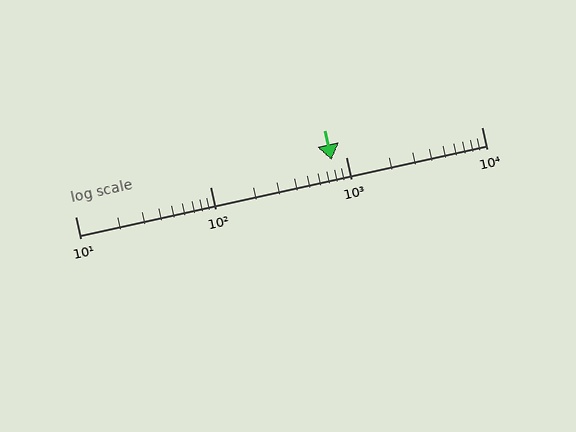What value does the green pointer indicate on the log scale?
The pointer indicates approximately 780.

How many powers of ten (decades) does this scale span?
The scale spans 3 decades, from 10 to 10000.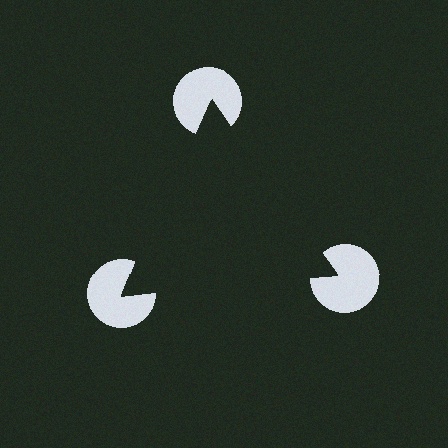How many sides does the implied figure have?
3 sides.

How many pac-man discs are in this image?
There are 3 — one at each vertex of the illusory triangle.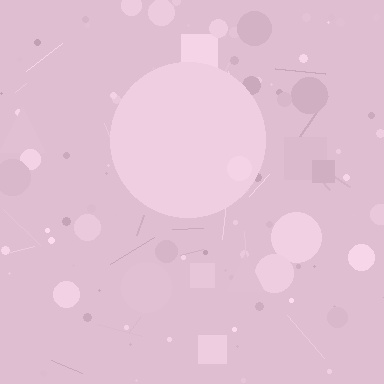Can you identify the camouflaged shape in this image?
The camouflaged shape is a circle.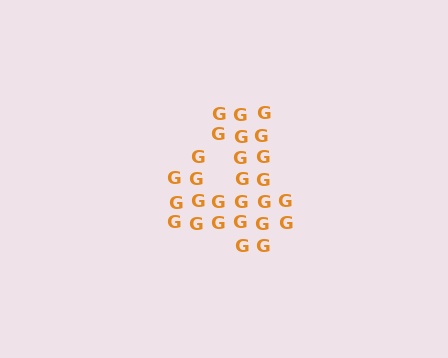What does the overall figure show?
The overall figure shows the digit 4.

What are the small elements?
The small elements are letter G's.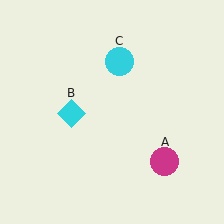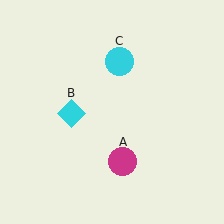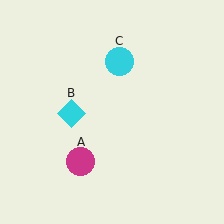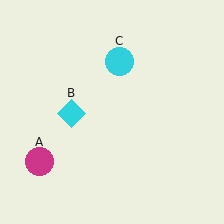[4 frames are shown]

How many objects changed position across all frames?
1 object changed position: magenta circle (object A).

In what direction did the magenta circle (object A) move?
The magenta circle (object A) moved left.